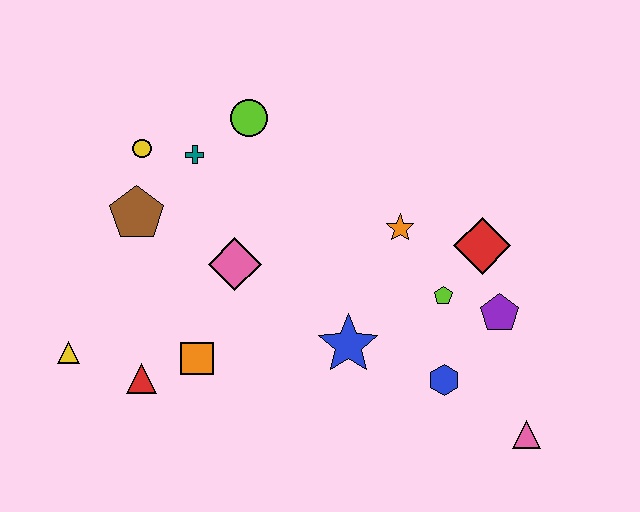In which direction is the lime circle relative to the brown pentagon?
The lime circle is to the right of the brown pentagon.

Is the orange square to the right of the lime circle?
No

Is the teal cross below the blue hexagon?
No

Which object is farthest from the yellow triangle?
The pink triangle is farthest from the yellow triangle.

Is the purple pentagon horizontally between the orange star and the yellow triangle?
No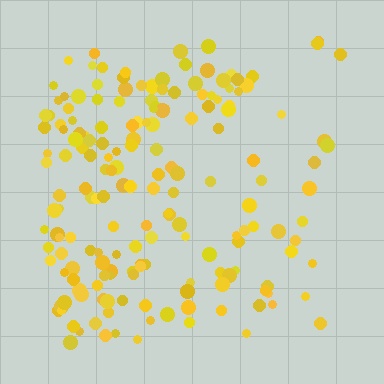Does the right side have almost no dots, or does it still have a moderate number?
Still a moderate number, just noticeably fewer than the left.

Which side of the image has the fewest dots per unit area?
The right.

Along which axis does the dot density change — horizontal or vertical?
Horizontal.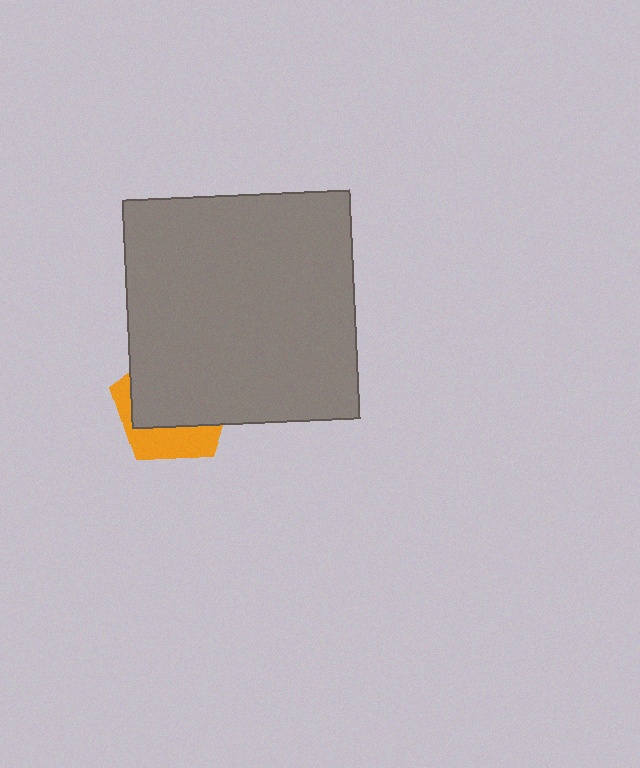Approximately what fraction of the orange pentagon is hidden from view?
Roughly 67% of the orange pentagon is hidden behind the gray rectangle.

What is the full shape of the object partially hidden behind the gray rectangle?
The partially hidden object is an orange pentagon.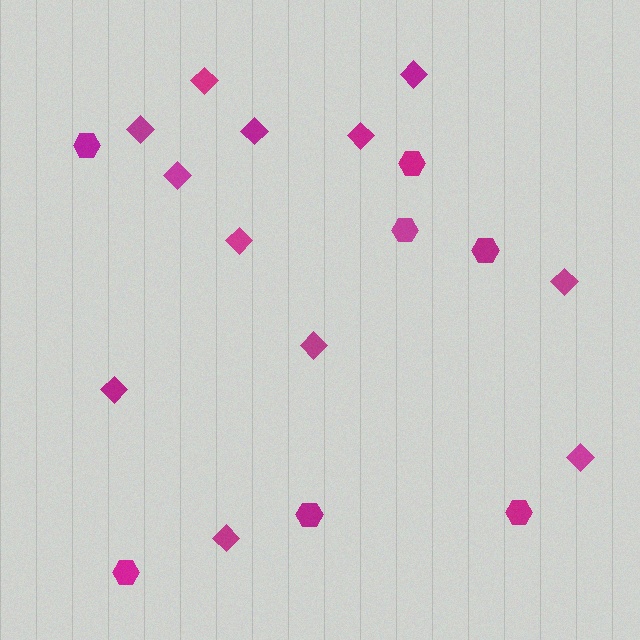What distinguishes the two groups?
There are 2 groups: one group of hexagons (7) and one group of diamonds (12).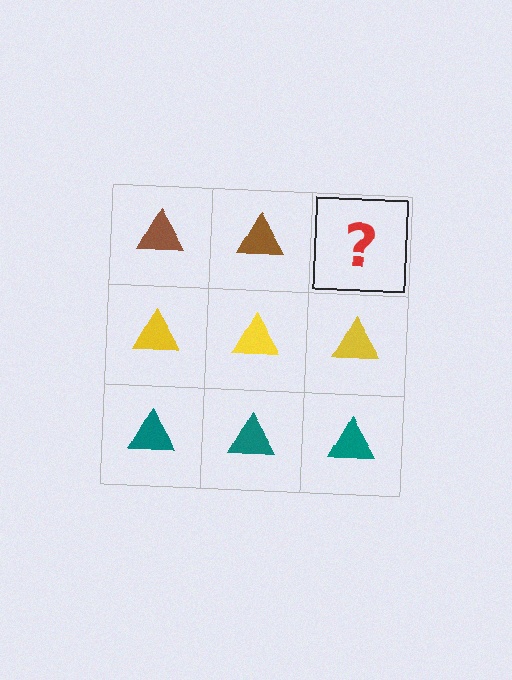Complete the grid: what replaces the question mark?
The question mark should be replaced with a brown triangle.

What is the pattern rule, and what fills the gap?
The rule is that each row has a consistent color. The gap should be filled with a brown triangle.